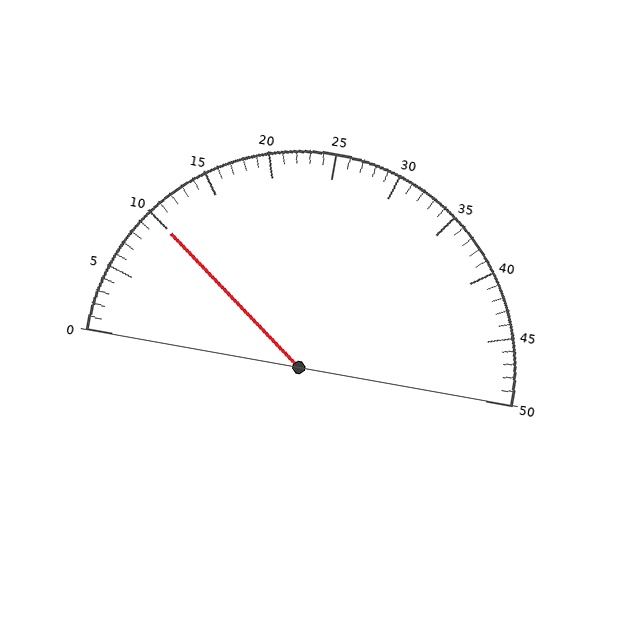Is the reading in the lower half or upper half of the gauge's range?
The reading is in the lower half of the range (0 to 50).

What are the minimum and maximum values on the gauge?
The gauge ranges from 0 to 50.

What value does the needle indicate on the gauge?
The needle indicates approximately 10.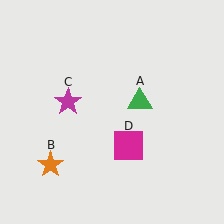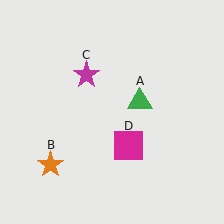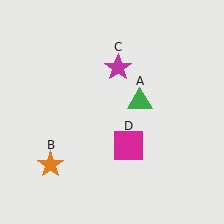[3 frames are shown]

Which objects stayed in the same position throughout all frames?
Green triangle (object A) and orange star (object B) and magenta square (object D) remained stationary.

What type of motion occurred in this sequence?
The magenta star (object C) rotated clockwise around the center of the scene.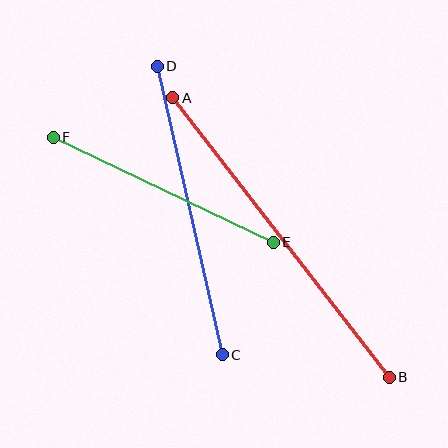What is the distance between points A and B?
The distance is approximately 353 pixels.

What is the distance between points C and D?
The distance is approximately 296 pixels.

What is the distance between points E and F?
The distance is approximately 244 pixels.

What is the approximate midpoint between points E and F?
The midpoint is at approximately (163, 190) pixels.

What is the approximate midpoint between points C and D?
The midpoint is at approximately (190, 210) pixels.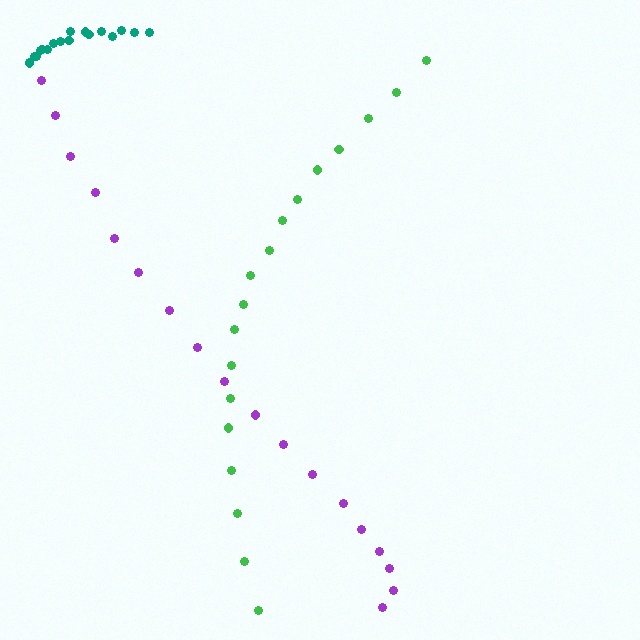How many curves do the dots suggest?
There are 3 distinct paths.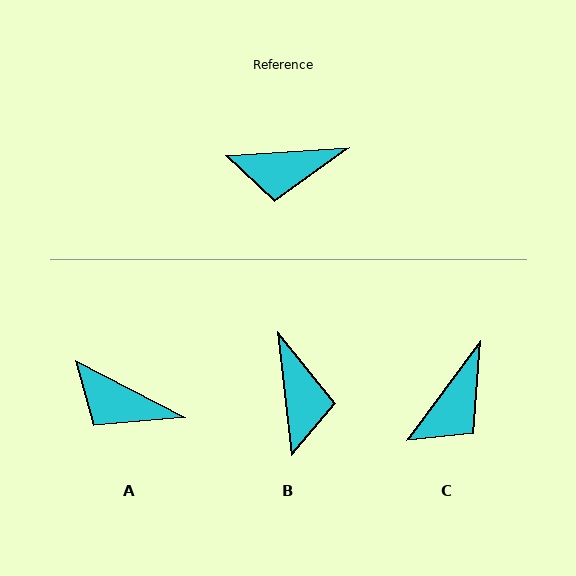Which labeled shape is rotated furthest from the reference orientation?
B, about 93 degrees away.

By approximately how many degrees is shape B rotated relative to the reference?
Approximately 93 degrees counter-clockwise.